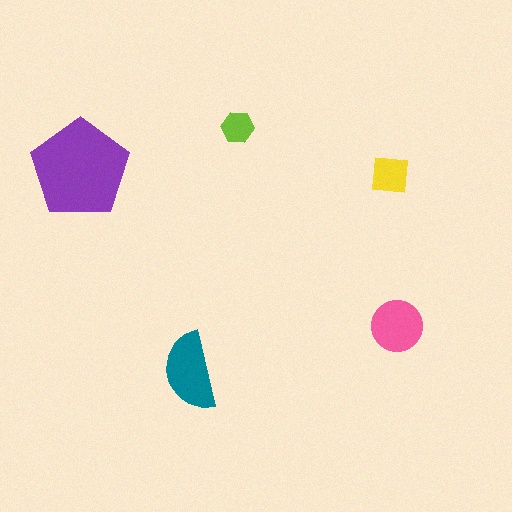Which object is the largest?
The purple pentagon.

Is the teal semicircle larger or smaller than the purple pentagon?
Smaller.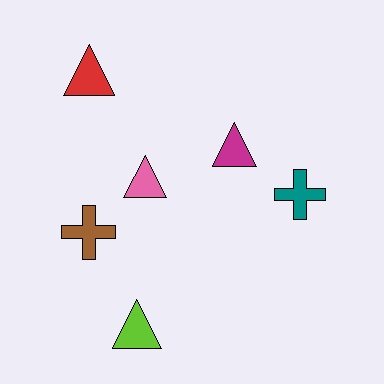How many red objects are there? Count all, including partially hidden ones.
There is 1 red object.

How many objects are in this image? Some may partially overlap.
There are 6 objects.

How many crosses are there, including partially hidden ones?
There are 2 crosses.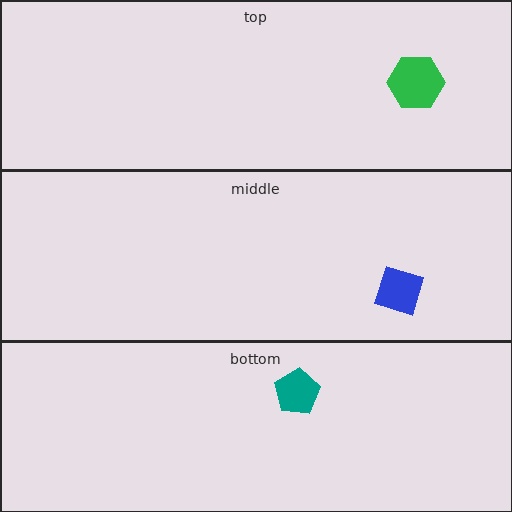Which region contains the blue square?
The middle region.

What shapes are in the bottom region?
The teal pentagon.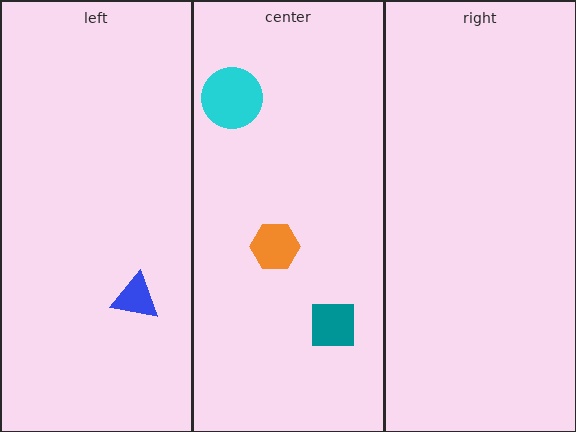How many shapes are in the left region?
1.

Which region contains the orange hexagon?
The center region.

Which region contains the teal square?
The center region.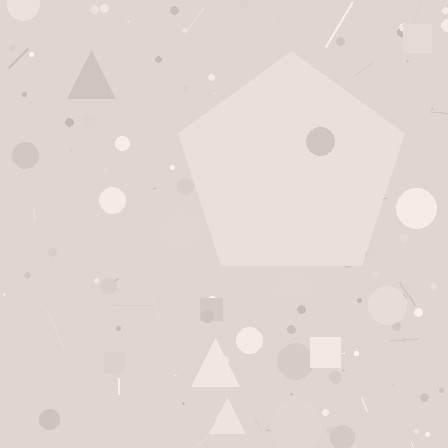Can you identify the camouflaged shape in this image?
The camouflaged shape is a pentagon.